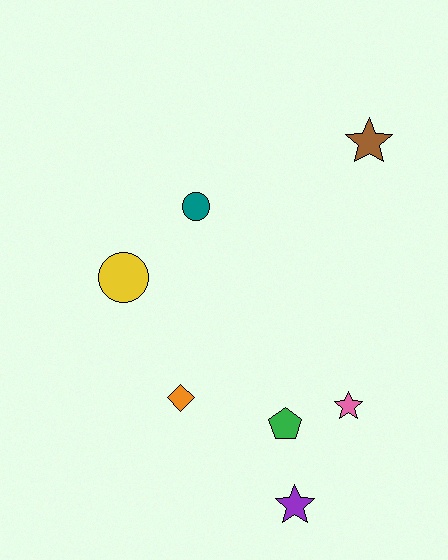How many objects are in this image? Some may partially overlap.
There are 7 objects.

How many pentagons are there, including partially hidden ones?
There is 1 pentagon.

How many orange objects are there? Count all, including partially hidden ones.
There is 1 orange object.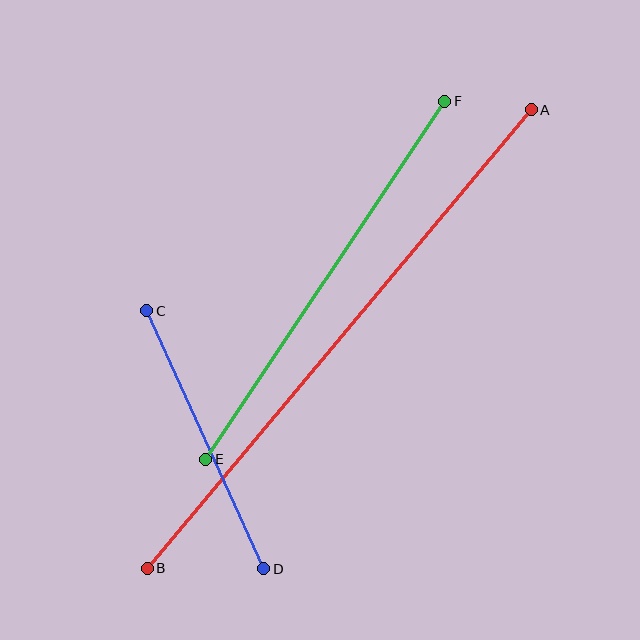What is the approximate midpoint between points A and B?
The midpoint is at approximately (339, 339) pixels.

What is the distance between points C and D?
The distance is approximately 283 pixels.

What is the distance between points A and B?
The distance is approximately 598 pixels.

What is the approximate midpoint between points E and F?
The midpoint is at approximately (325, 280) pixels.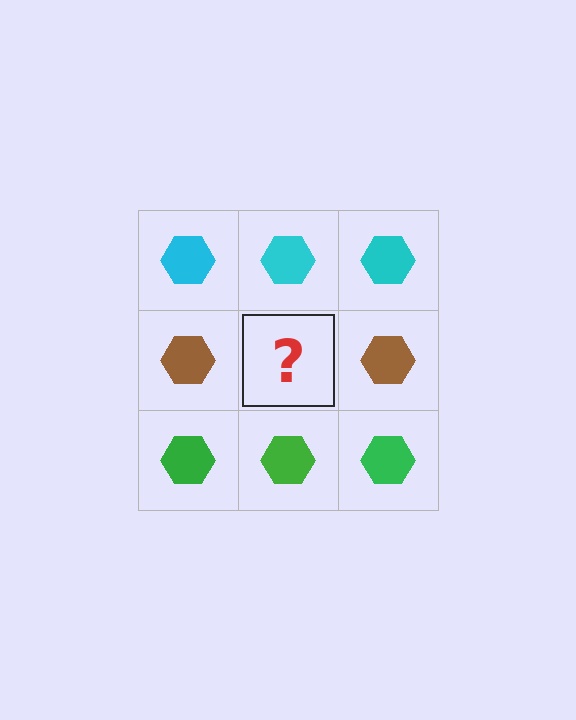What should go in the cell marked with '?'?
The missing cell should contain a brown hexagon.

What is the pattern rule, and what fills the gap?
The rule is that each row has a consistent color. The gap should be filled with a brown hexagon.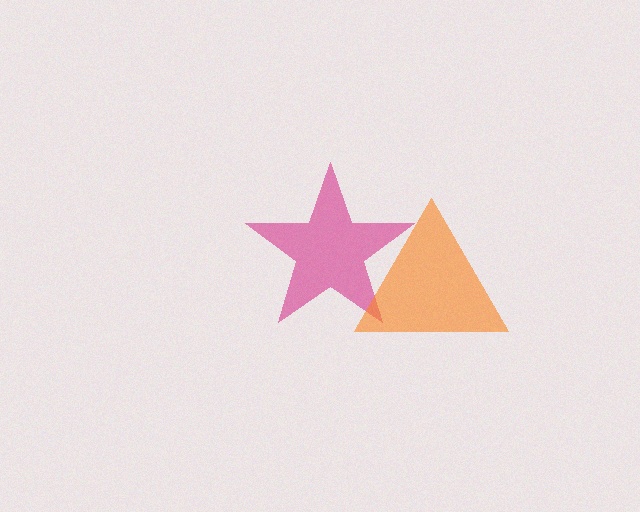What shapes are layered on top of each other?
The layered shapes are: a magenta star, an orange triangle.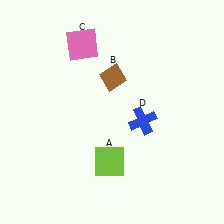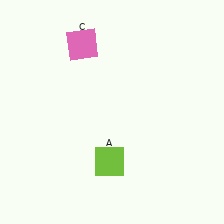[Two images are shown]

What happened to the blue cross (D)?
The blue cross (D) was removed in Image 2. It was in the bottom-right area of Image 1.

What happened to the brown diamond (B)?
The brown diamond (B) was removed in Image 2. It was in the top-right area of Image 1.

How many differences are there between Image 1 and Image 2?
There are 2 differences between the two images.